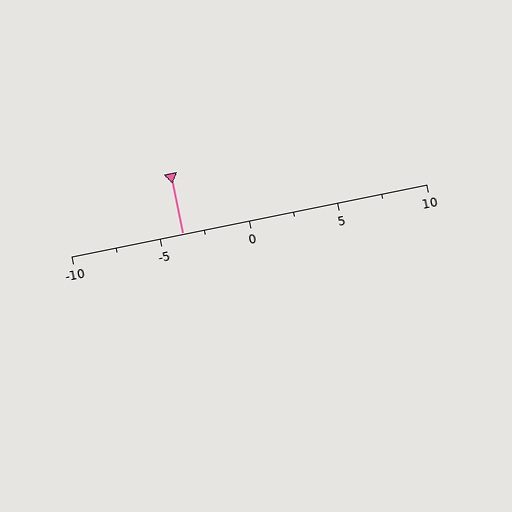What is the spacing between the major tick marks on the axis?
The major ticks are spaced 5 apart.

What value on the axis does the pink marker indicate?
The marker indicates approximately -3.8.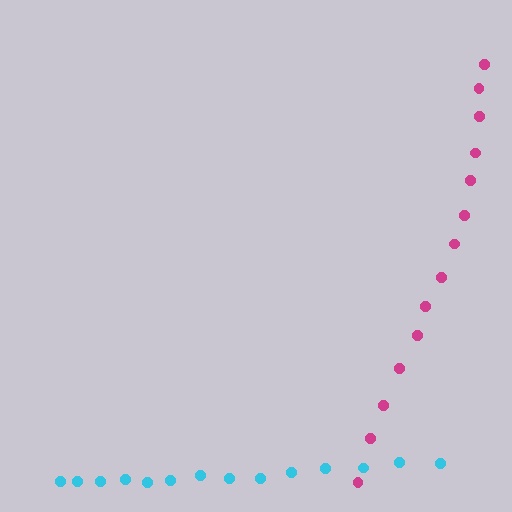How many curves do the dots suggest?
There are 2 distinct paths.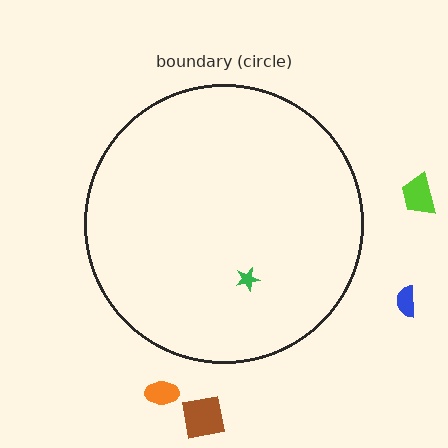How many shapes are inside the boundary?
1 inside, 4 outside.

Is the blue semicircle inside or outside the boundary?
Outside.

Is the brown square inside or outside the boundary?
Outside.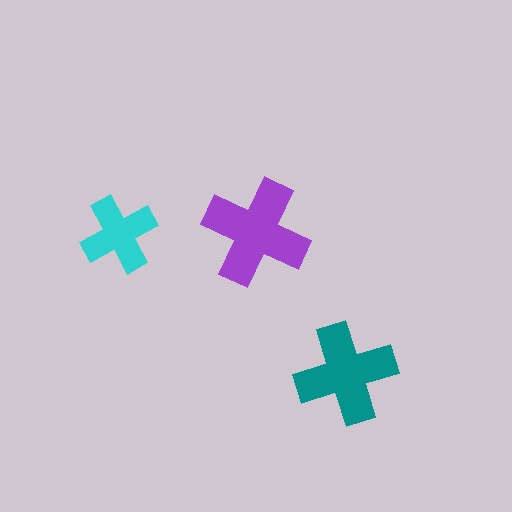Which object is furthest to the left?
The cyan cross is leftmost.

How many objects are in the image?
There are 3 objects in the image.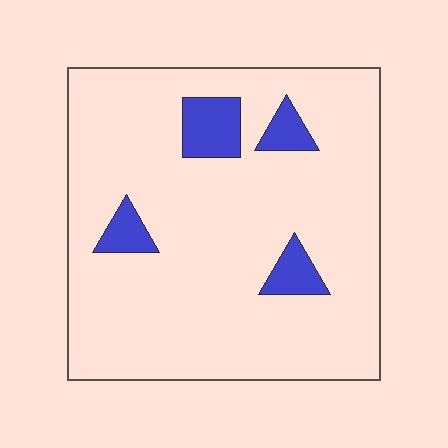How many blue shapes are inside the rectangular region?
4.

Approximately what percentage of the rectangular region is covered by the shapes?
Approximately 10%.